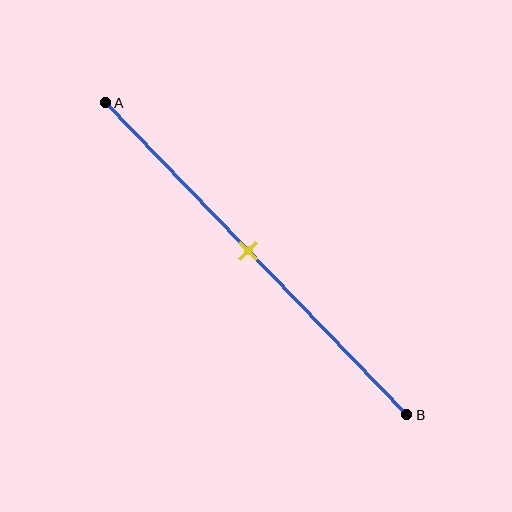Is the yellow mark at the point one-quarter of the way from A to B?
No, the mark is at about 45% from A, not at the 25% one-quarter point.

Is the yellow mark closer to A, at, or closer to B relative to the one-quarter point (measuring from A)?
The yellow mark is closer to point B than the one-quarter point of segment AB.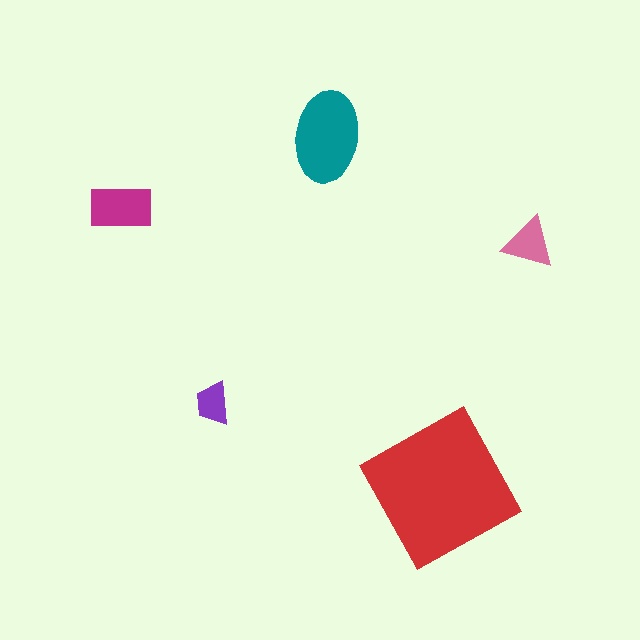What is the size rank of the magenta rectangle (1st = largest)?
3rd.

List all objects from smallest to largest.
The purple trapezoid, the pink triangle, the magenta rectangle, the teal ellipse, the red square.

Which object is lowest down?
The red square is bottommost.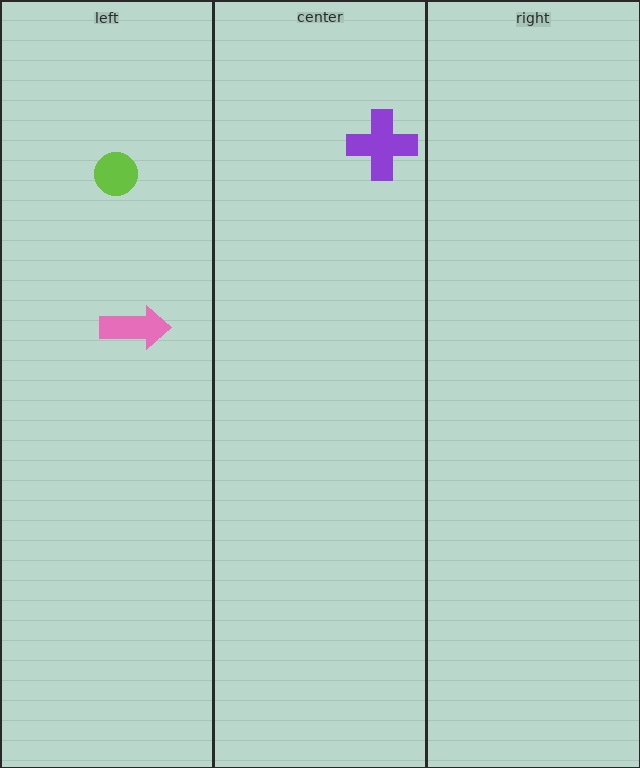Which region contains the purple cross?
The center region.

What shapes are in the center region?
The purple cross.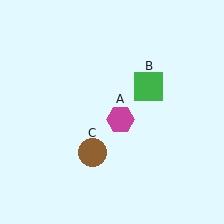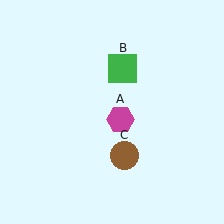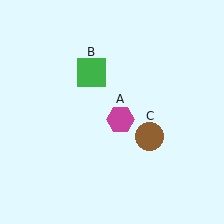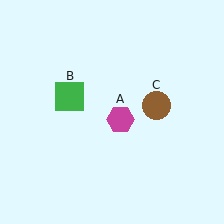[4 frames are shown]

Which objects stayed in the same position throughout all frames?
Magenta hexagon (object A) remained stationary.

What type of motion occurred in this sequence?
The green square (object B), brown circle (object C) rotated counterclockwise around the center of the scene.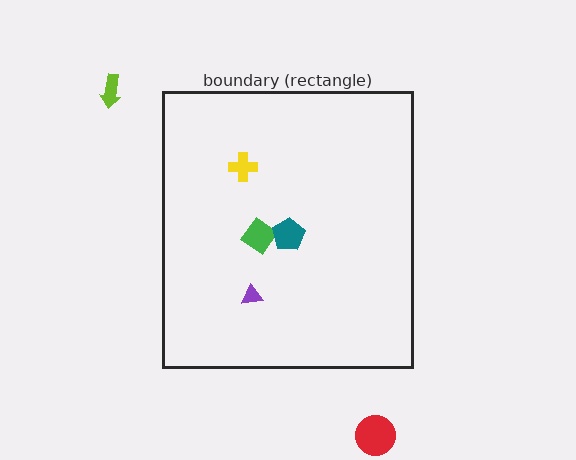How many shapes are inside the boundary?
4 inside, 2 outside.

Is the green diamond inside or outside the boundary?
Inside.